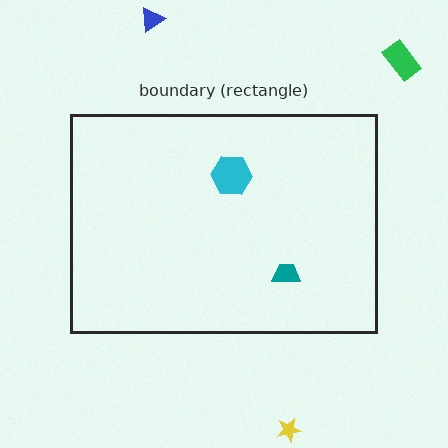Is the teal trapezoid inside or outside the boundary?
Inside.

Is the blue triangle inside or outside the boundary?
Outside.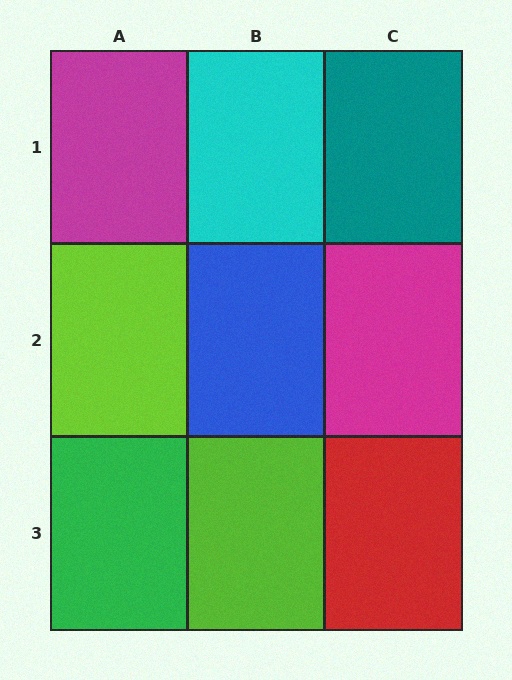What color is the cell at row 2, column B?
Blue.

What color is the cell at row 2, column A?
Lime.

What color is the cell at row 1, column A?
Magenta.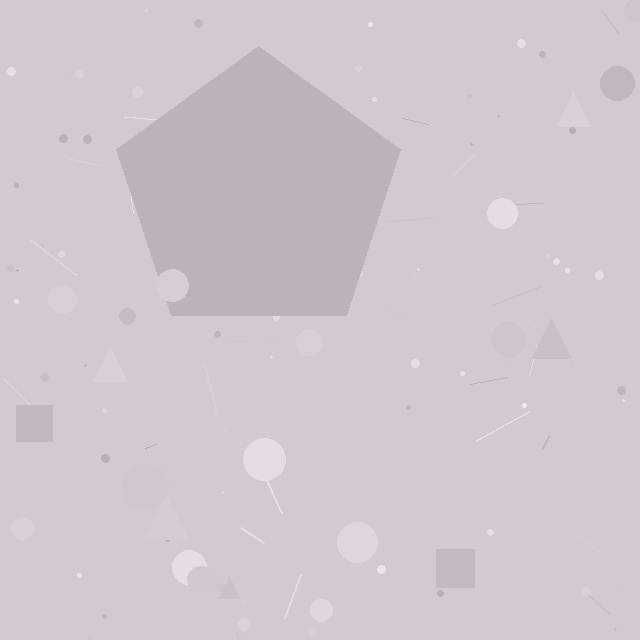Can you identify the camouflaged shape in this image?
The camouflaged shape is a pentagon.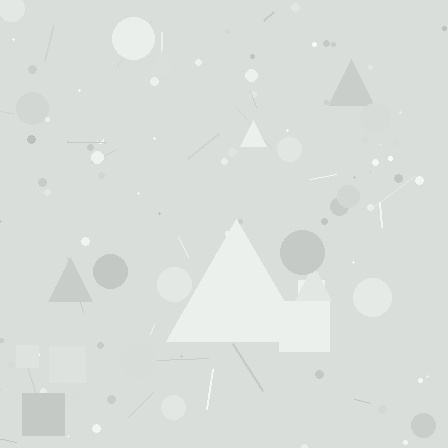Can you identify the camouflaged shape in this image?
The camouflaged shape is a triangle.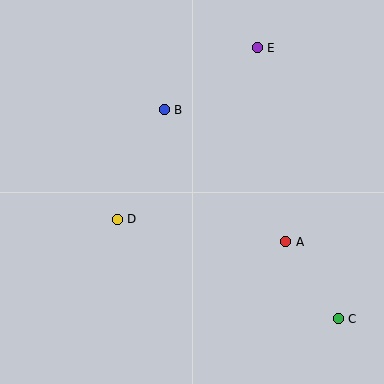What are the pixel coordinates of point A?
Point A is at (286, 242).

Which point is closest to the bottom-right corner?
Point C is closest to the bottom-right corner.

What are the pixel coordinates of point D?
Point D is at (117, 219).